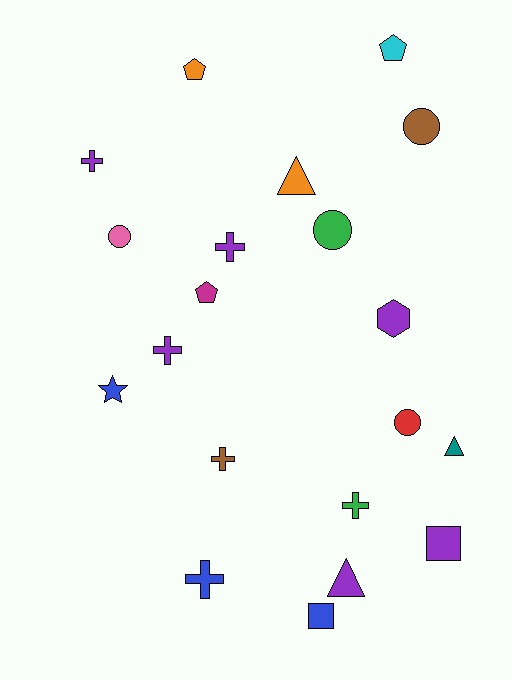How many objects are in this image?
There are 20 objects.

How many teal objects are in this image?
There is 1 teal object.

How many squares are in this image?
There are 2 squares.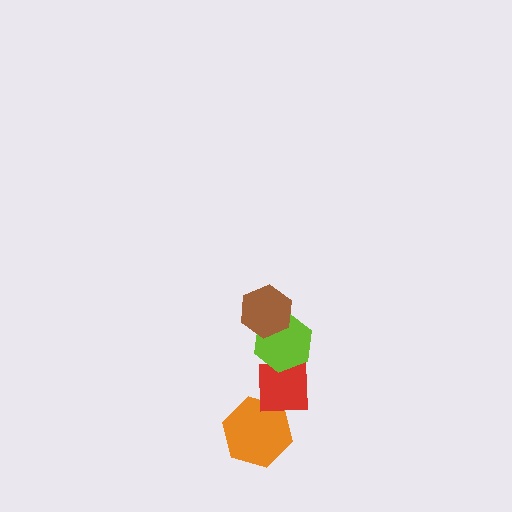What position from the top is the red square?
The red square is 3rd from the top.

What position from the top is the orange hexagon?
The orange hexagon is 4th from the top.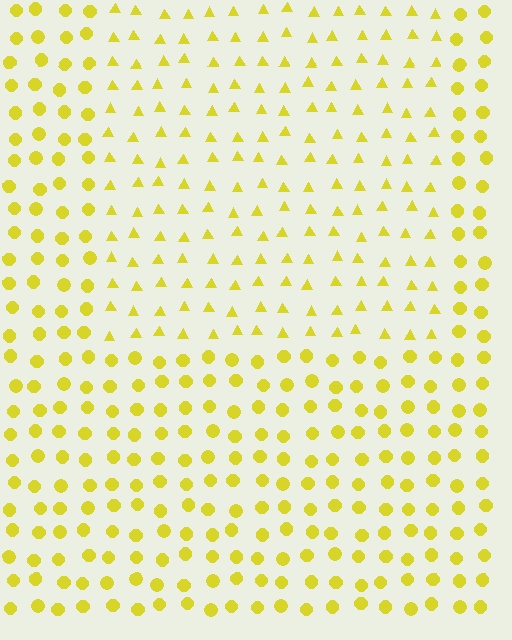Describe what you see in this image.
The image is filled with small yellow elements arranged in a uniform grid. A rectangle-shaped region contains triangles, while the surrounding area contains circles. The boundary is defined purely by the change in element shape.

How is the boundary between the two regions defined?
The boundary is defined by a change in element shape: triangles inside vs. circles outside. All elements share the same color and spacing.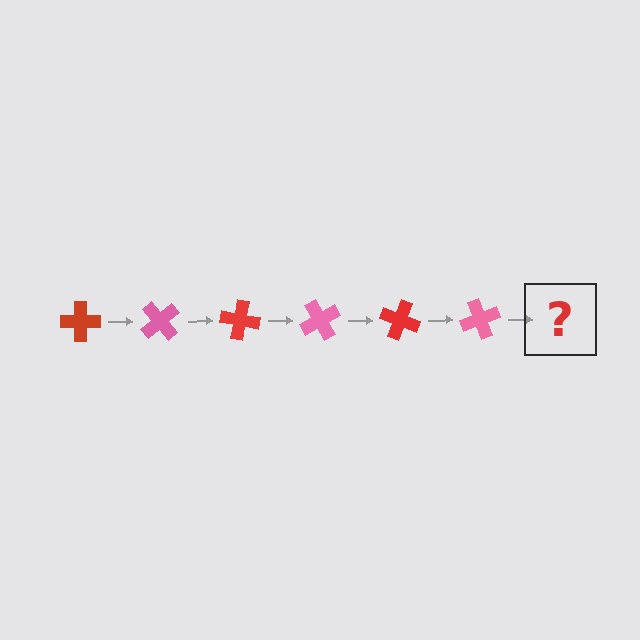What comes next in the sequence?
The next element should be a red cross, rotated 300 degrees from the start.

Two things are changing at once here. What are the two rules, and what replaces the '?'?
The two rules are that it rotates 50 degrees each step and the color cycles through red and pink. The '?' should be a red cross, rotated 300 degrees from the start.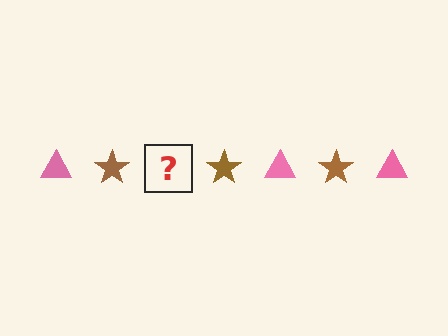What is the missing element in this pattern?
The missing element is a pink triangle.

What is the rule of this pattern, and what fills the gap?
The rule is that the pattern alternates between pink triangle and brown star. The gap should be filled with a pink triangle.